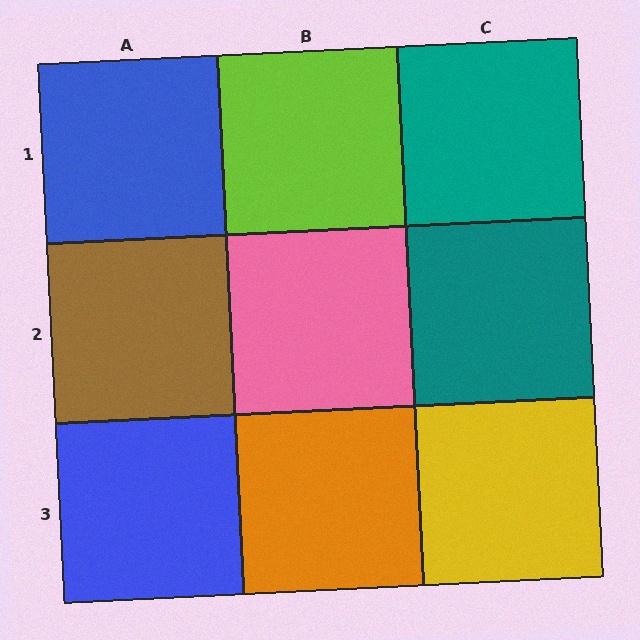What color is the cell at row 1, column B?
Lime.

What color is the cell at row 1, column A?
Blue.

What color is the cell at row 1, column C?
Teal.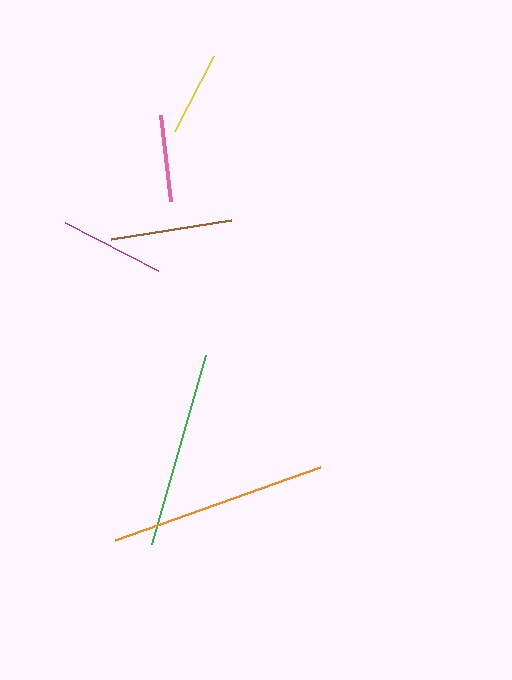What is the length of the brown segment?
The brown segment is approximately 121 pixels long.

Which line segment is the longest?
The orange line is the longest at approximately 217 pixels.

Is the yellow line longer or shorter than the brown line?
The brown line is longer than the yellow line.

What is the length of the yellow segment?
The yellow segment is approximately 85 pixels long.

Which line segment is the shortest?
The yellow line is the shortest at approximately 85 pixels.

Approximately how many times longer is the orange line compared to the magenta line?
The orange line is approximately 2.1 times the length of the magenta line.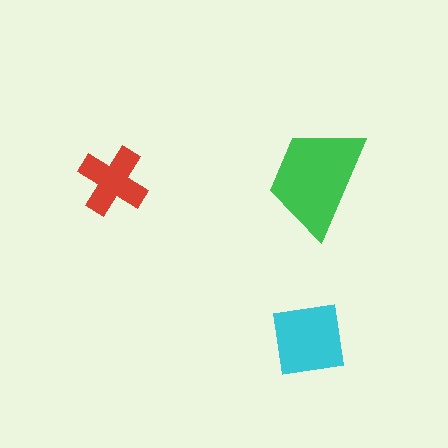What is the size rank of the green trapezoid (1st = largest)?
1st.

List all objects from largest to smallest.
The green trapezoid, the cyan square, the red cross.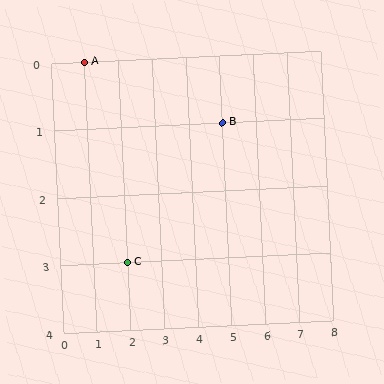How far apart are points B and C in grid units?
Points B and C are 3 columns and 2 rows apart (about 3.6 grid units diagonally).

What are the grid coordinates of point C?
Point C is at grid coordinates (2, 3).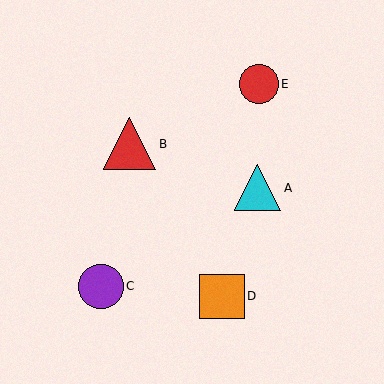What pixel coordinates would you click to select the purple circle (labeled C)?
Click at (101, 286) to select the purple circle C.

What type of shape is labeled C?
Shape C is a purple circle.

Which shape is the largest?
The red triangle (labeled B) is the largest.